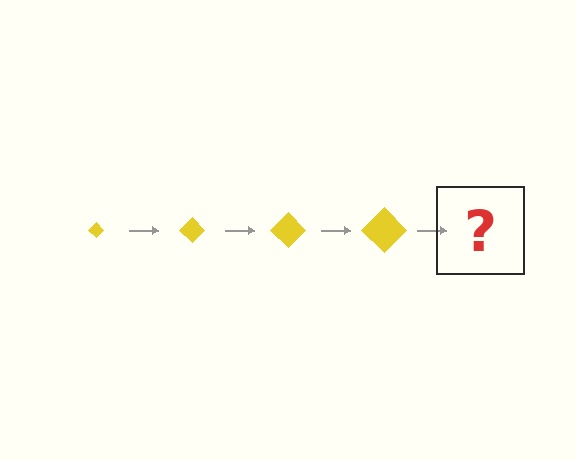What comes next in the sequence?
The next element should be a yellow diamond, larger than the previous one.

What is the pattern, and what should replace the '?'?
The pattern is that the diamond gets progressively larger each step. The '?' should be a yellow diamond, larger than the previous one.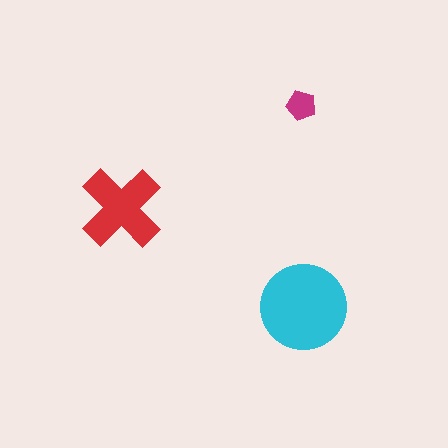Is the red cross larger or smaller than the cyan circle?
Smaller.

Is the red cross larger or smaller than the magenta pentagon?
Larger.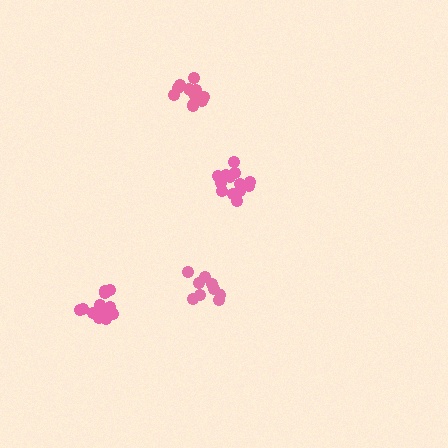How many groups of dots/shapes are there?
There are 4 groups.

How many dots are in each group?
Group 1: 14 dots, Group 2: 12 dots, Group 3: 14 dots, Group 4: 9 dots (49 total).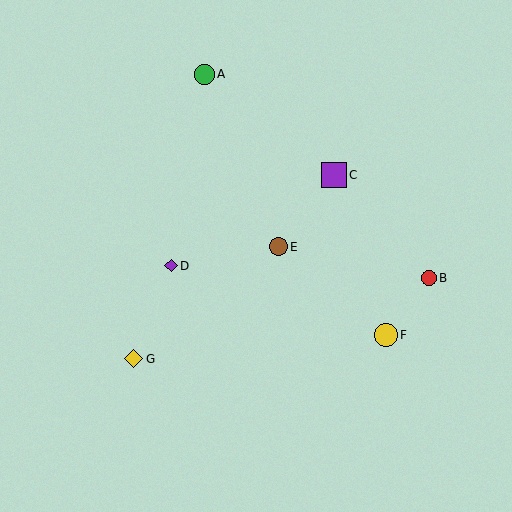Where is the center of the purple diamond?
The center of the purple diamond is at (171, 266).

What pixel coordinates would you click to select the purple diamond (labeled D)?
Click at (171, 266) to select the purple diamond D.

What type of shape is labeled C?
Shape C is a purple square.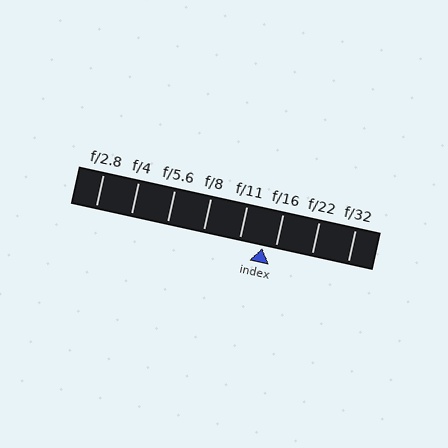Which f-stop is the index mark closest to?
The index mark is closest to f/16.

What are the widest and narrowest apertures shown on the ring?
The widest aperture shown is f/2.8 and the narrowest is f/32.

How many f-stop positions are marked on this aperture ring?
There are 8 f-stop positions marked.